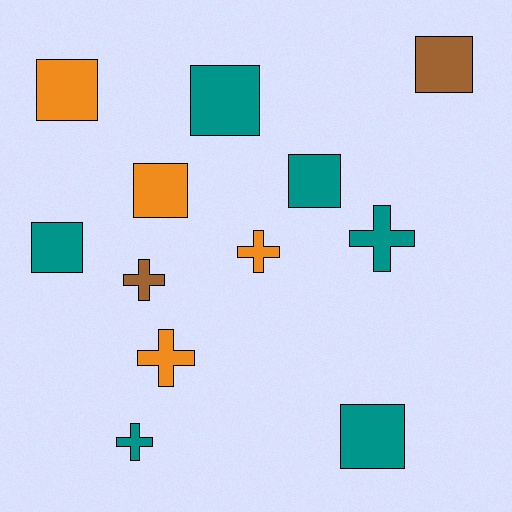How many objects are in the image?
There are 12 objects.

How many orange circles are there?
There are no orange circles.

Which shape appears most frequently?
Square, with 7 objects.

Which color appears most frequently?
Teal, with 6 objects.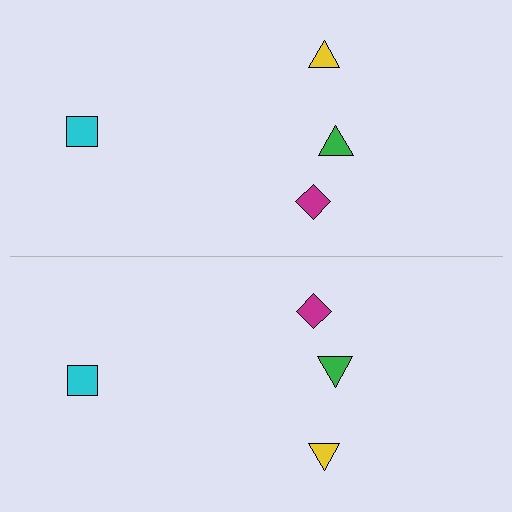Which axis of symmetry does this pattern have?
The pattern has a horizontal axis of symmetry running through the center of the image.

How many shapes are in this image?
There are 8 shapes in this image.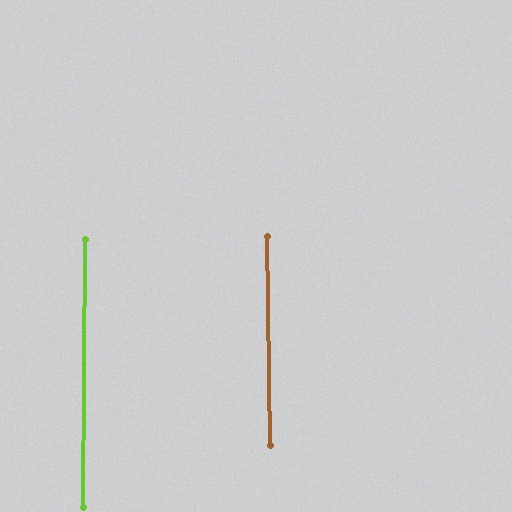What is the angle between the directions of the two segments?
Approximately 1 degree.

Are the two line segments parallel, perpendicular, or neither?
Parallel — their directions differ by only 1.2°.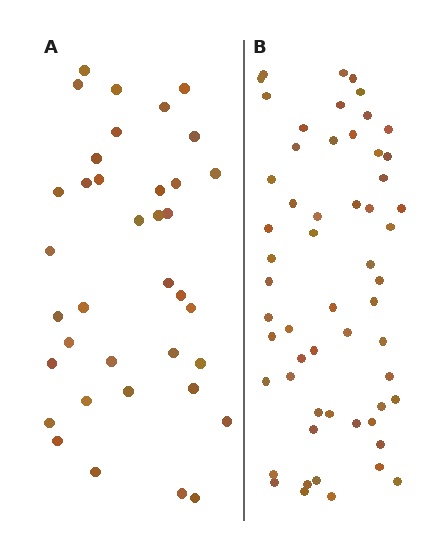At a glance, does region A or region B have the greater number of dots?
Region B (the right region) has more dots.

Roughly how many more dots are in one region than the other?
Region B has approximately 20 more dots than region A.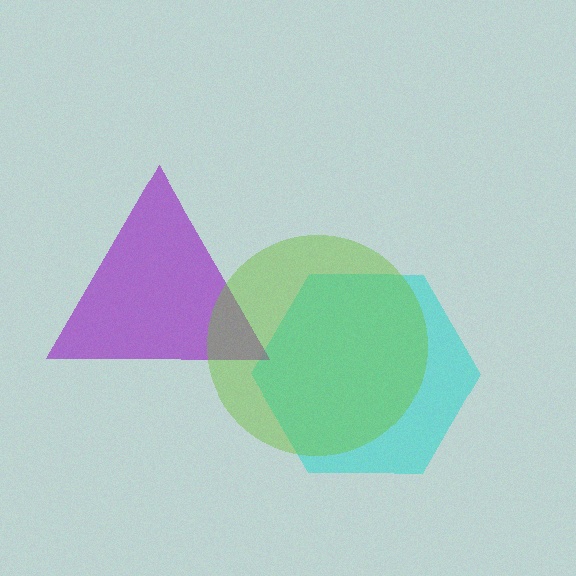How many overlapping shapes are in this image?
There are 3 overlapping shapes in the image.